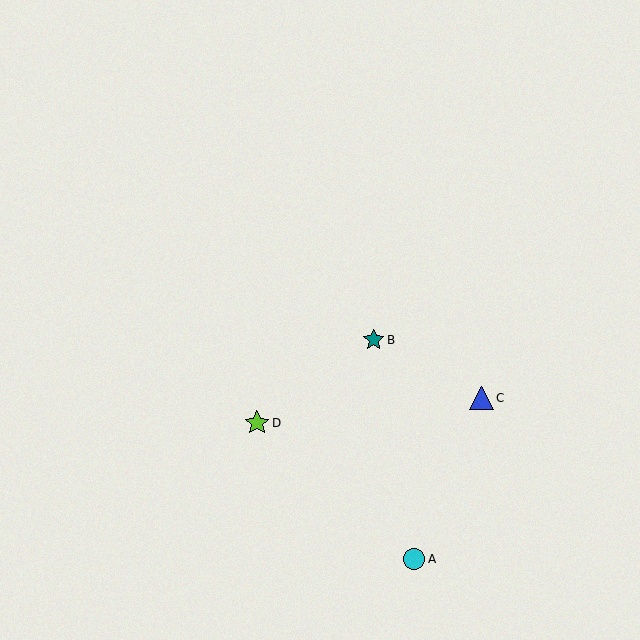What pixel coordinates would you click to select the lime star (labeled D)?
Click at (257, 423) to select the lime star D.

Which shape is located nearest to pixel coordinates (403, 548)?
The cyan circle (labeled A) at (414, 559) is nearest to that location.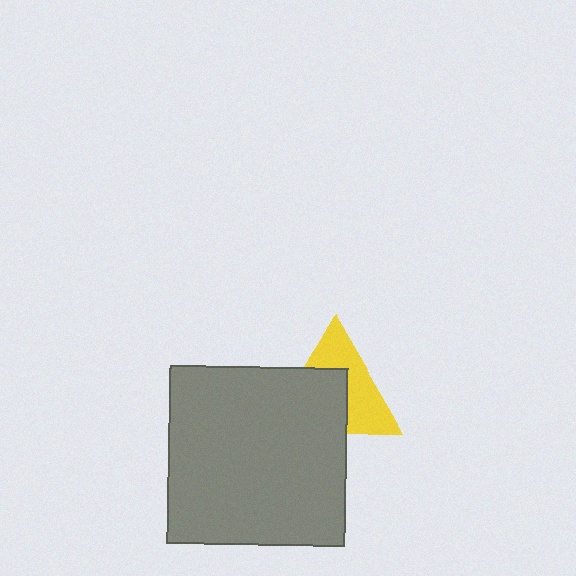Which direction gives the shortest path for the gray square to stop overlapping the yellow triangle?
Moving down gives the shortest separation.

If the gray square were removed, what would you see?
You would see the complete yellow triangle.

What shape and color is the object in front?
The object in front is a gray square.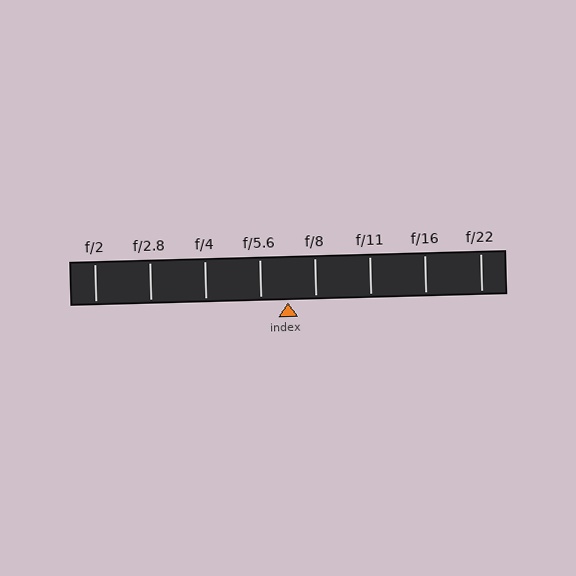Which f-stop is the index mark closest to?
The index mark is closest to f/5.6.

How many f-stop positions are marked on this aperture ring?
There are 8 f-stop positions marked.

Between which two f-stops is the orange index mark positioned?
The index mark is between f/5.6 and f/8.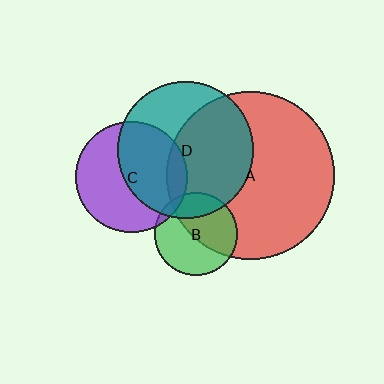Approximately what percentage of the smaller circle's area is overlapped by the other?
Approximately 50%.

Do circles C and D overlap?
Yes.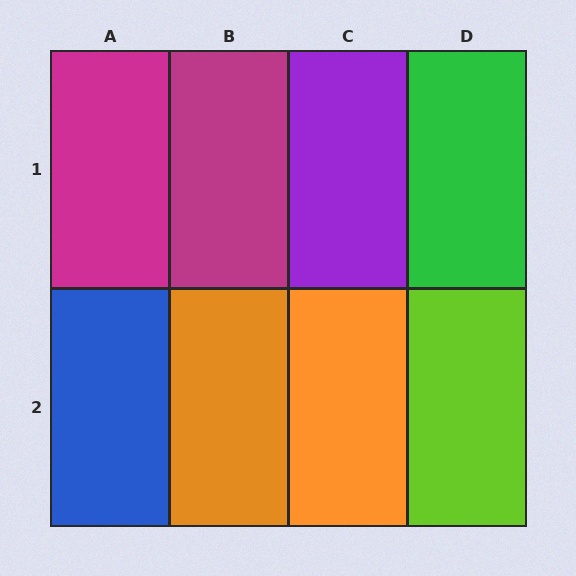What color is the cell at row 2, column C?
Orange.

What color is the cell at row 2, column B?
Orange.